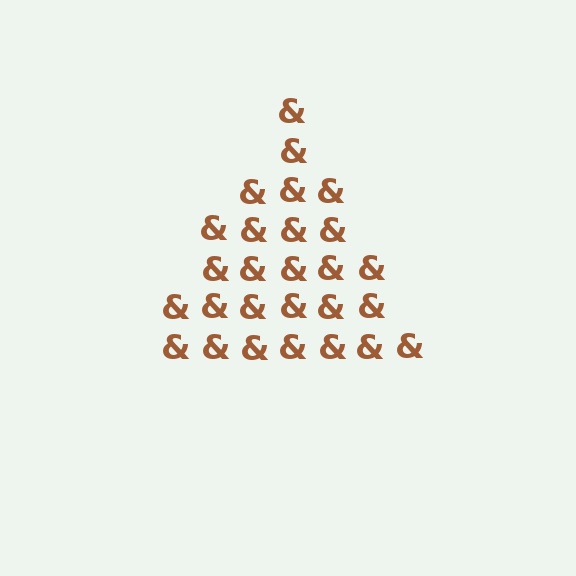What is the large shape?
The large shape is a triangle.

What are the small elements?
The small elements are ampersands.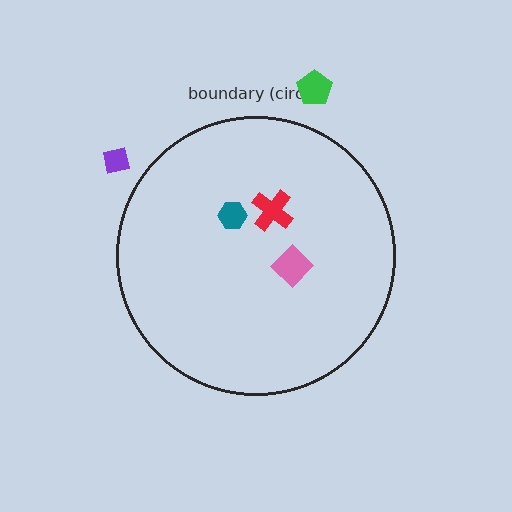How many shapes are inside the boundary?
3 inside, 2 outside.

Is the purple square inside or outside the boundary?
Outside.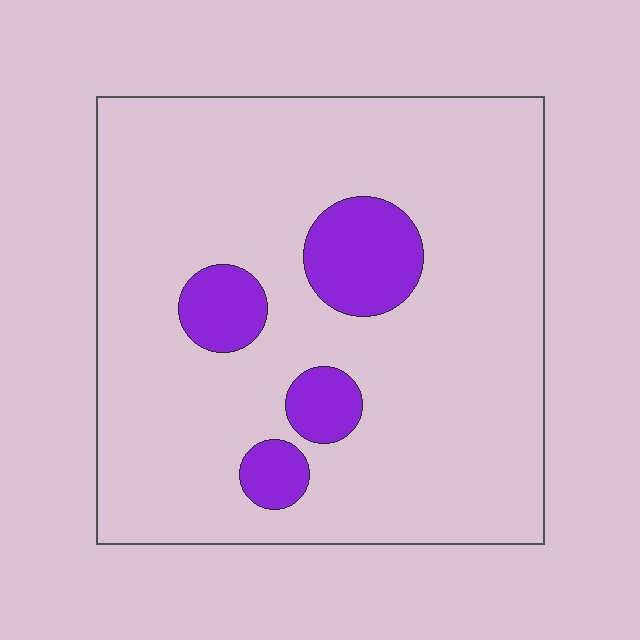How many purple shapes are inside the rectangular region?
4.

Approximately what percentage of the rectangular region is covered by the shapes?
Approximately 15%.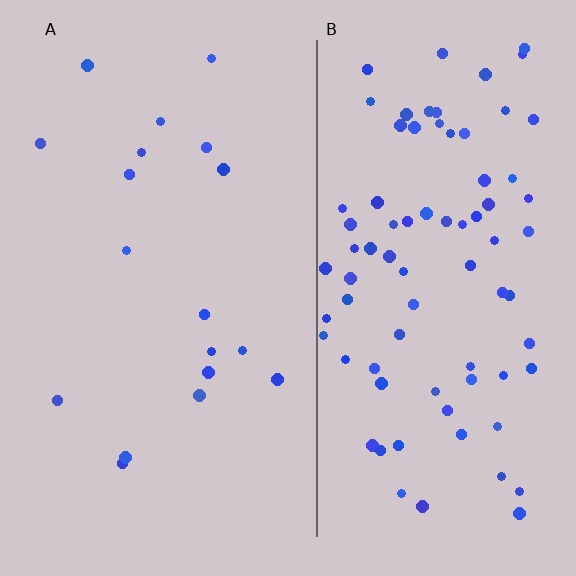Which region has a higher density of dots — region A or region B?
B (the right).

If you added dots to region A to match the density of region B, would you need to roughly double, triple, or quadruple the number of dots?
Approximately quadruple.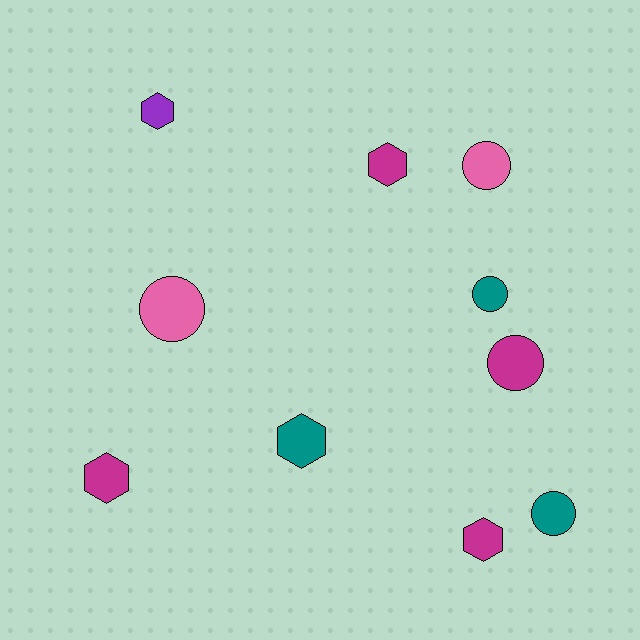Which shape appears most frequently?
Hexagon, with 5 objects.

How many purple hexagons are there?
There is 1 purple hexagon.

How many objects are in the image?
There are 10 objects.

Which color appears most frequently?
Magenta, with 4 objects.